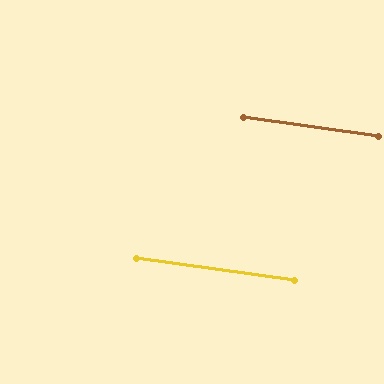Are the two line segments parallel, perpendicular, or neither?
Parallel — their directions differ by only 0.1°.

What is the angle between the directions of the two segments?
Approximately 0 degrees.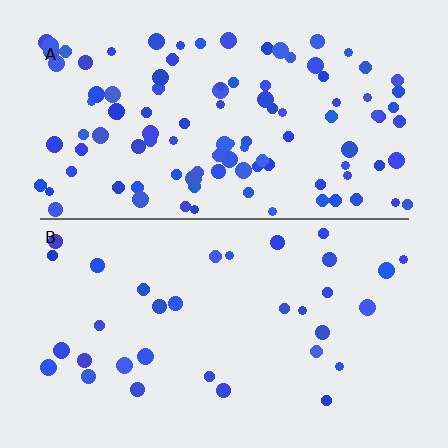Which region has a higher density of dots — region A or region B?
A (the top).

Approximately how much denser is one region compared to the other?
Approximately 3.1× — region A over region B.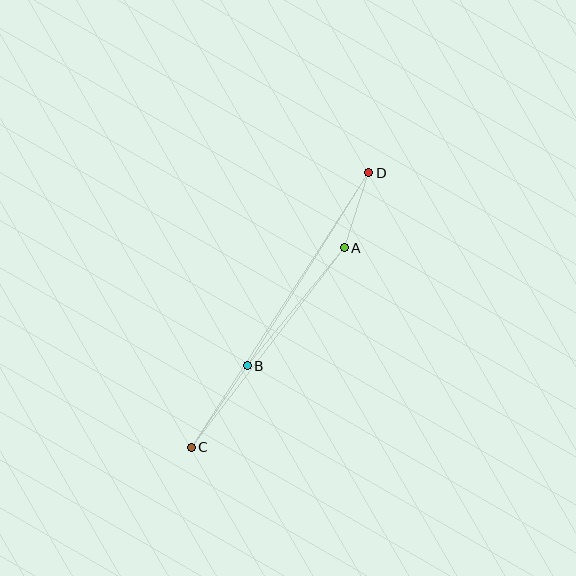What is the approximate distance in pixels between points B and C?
The distance between B and C is approximately 99 pixels.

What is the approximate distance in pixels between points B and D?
The distance between B and D is approximately 228 pixels.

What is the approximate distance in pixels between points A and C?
The distance between A and C is approximately 251 pixels.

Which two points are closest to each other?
Points A and D are closest to each other.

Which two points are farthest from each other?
Points C and D are farthest from each other.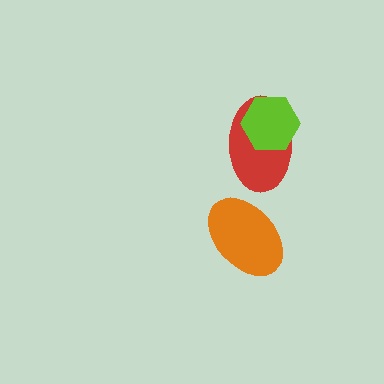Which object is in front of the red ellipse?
The lime hexagon is in front of the red ellipse.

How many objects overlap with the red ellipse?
1 object overlaps with the red ellipse.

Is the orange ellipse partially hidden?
No, no other shape covers it.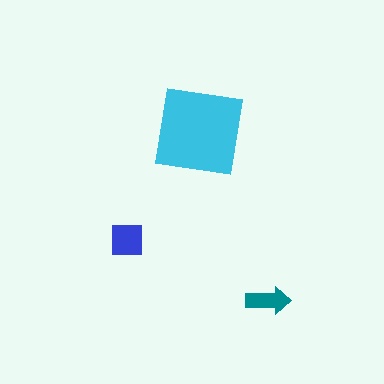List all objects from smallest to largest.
The teal arrow, the blue square, the cyan square.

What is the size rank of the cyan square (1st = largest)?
1st.